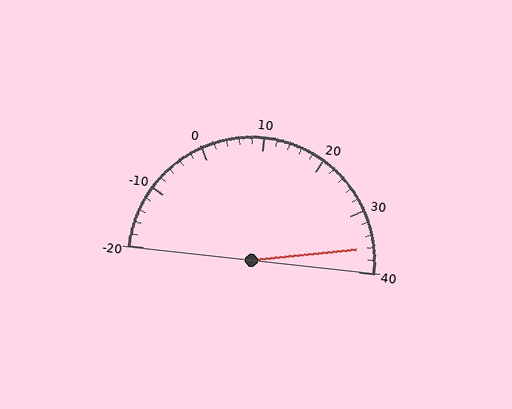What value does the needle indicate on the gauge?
The needle indicates approximately 36.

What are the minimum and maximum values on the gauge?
The gauge ranges from -20 to 40.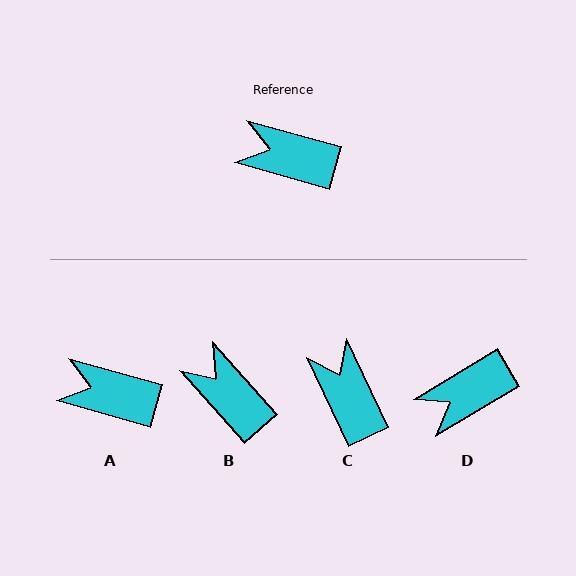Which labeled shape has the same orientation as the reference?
A.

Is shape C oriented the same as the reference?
No, it is off by about 49 degrees.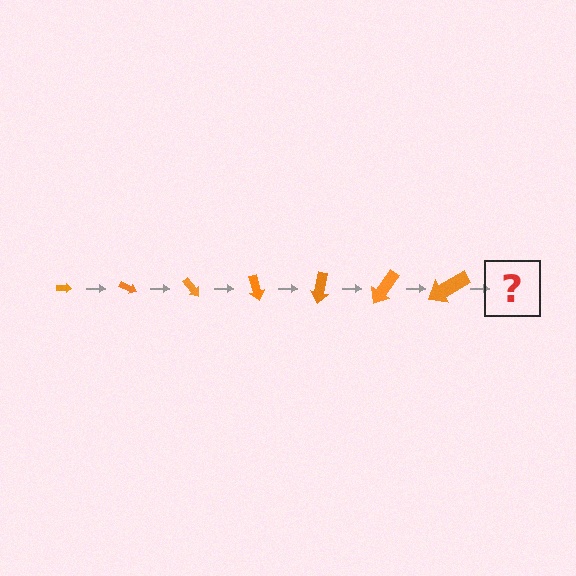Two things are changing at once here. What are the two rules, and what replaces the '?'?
The two rules are that the arrow grows larger each step and it rotates 25 degrees each step. The '?' should be an arrow, larger than the previous one and rotated 175 degrees from the start.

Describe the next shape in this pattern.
It should be an arrow, larger than the previous one and rotated 175 degrees from the start.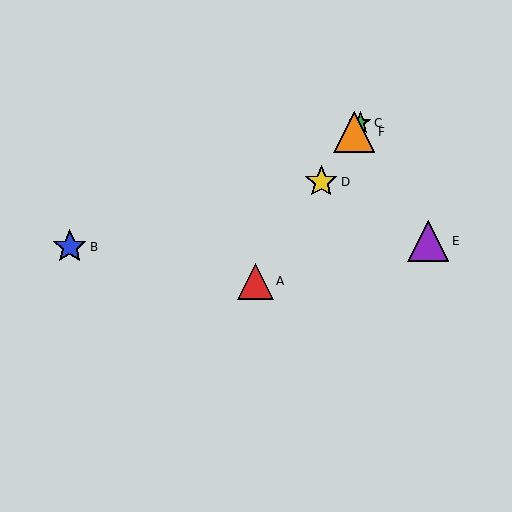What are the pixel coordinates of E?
Object E is at (428, 241).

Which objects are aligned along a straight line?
Objects A, C, D, F are aligned along a straight line.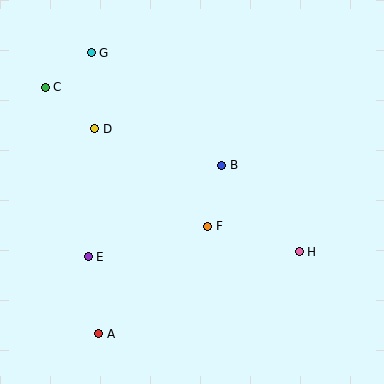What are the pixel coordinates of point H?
Point H is at (299, 252).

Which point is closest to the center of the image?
Point F at (208, 226) is closest to the center.